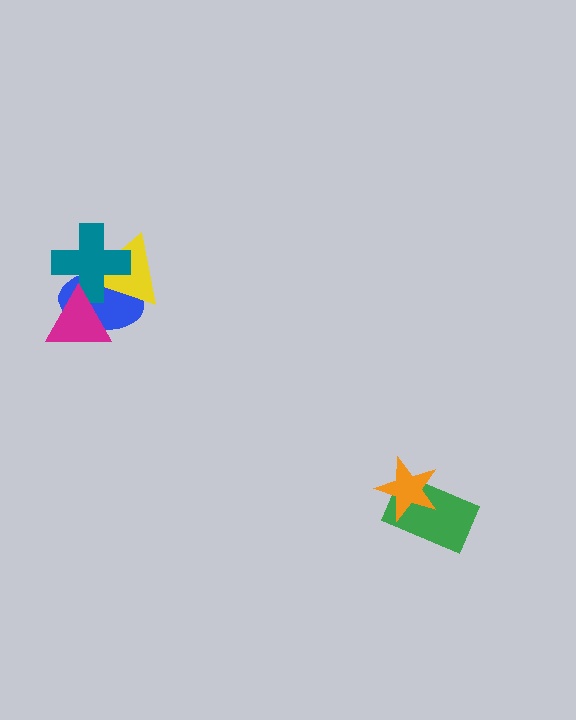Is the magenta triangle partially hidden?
No, no other shape covers it.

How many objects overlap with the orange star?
1 object overlaps with the orange star.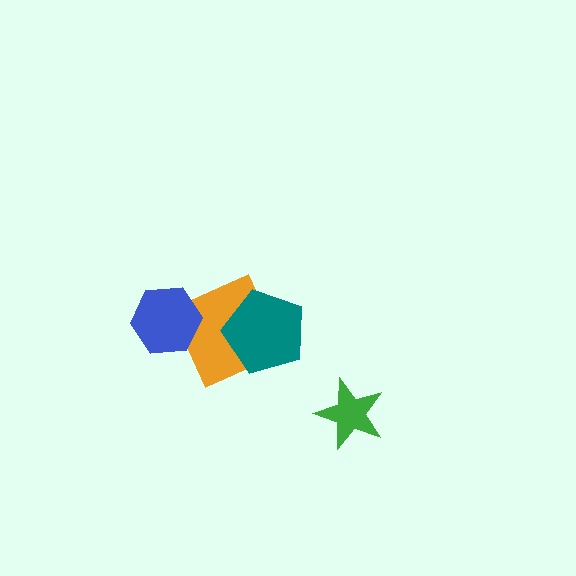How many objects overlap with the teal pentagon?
1 object overlaps with the teal pentagon.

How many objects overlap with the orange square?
2 objects overlap with the orange square.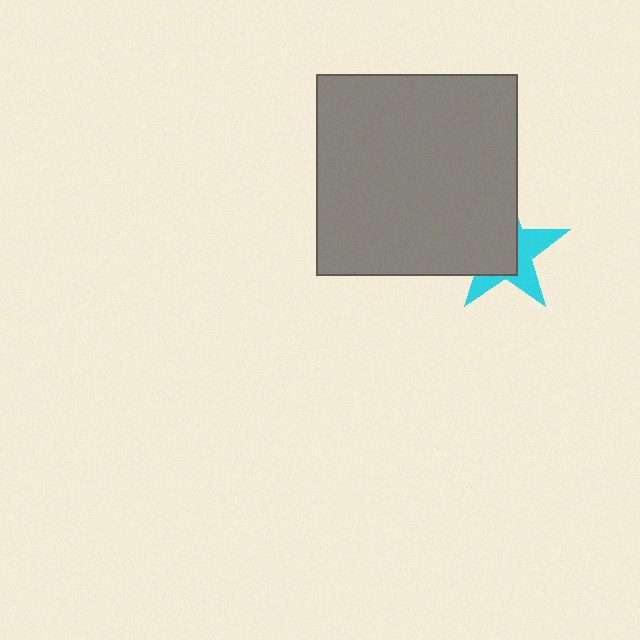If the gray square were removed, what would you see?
You would see the complete cyan star.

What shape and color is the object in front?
The object in front is a gray square.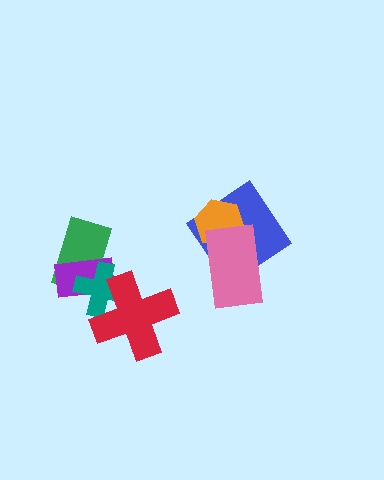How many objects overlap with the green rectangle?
2 objects overlap with the green rectangle.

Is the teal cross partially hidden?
Yes, it is partially covered by another shape.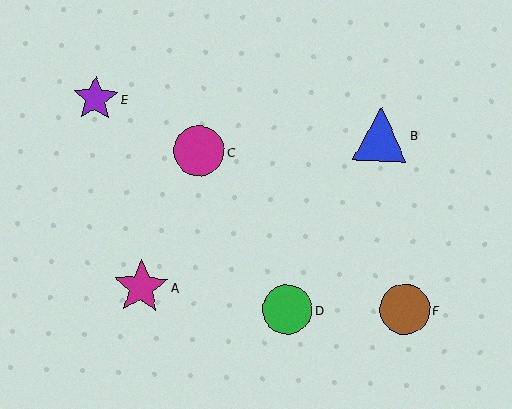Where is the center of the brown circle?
The center of the brown circle is at (405, 309).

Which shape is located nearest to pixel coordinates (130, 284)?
The magenta star (labeled A) at (141, 287) is nearest to that location.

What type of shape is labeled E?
Shape E is a purple star.